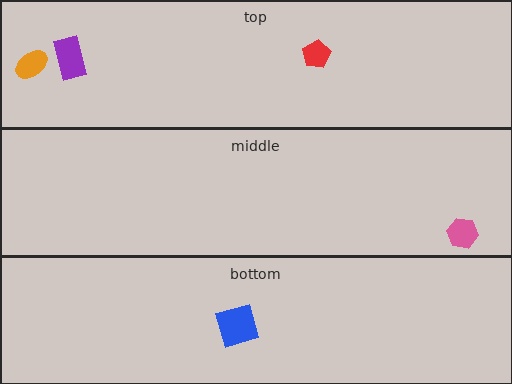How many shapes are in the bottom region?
1.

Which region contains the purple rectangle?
The top region.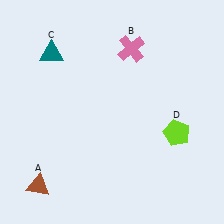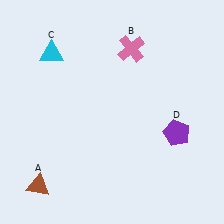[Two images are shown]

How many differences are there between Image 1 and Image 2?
There are 2 differences between the two images.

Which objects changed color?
C changed from teal to cyan. D changed from lime to purple.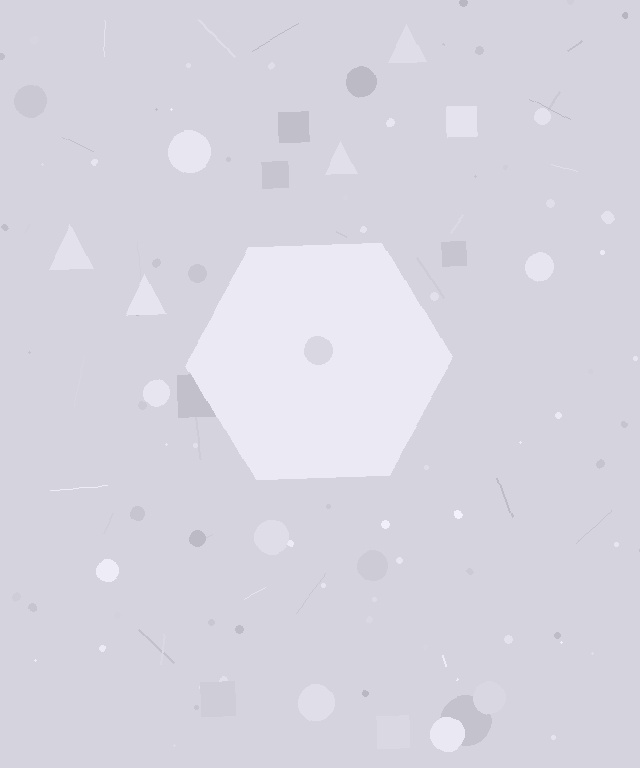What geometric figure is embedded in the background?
A hexagon is embedded in the background.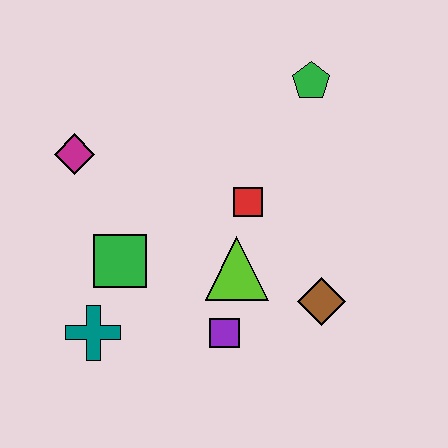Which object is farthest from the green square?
The green pentagon is farthest from the green square.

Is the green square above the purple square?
Yes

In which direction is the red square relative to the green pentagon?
The red square is below the green pentagon.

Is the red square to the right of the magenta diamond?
Yes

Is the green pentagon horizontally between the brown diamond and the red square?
Yes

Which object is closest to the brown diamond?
The lime triangle is closest to the brown diamond.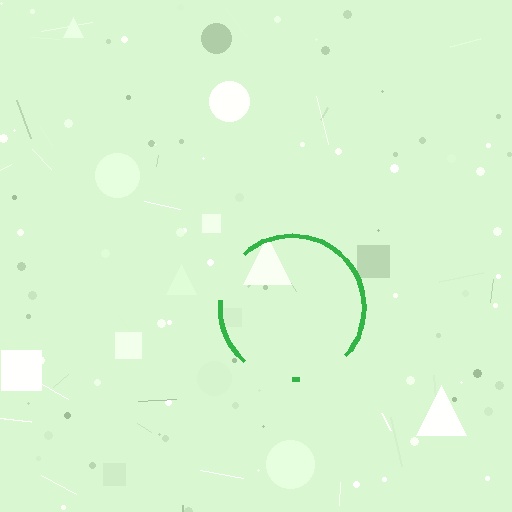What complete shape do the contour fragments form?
The contour fragments form a circle.